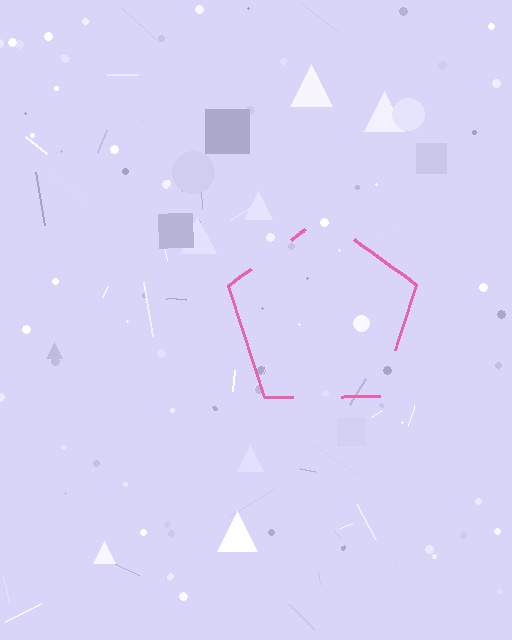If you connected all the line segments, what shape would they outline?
They would outline a pentagon.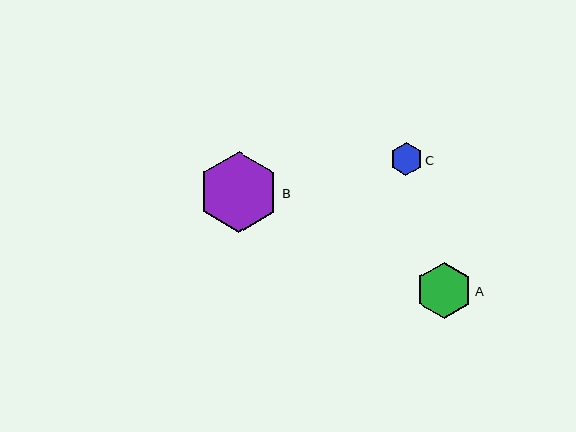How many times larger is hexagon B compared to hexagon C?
Hexagon B is approximately 2.5 times the size of hexagon C.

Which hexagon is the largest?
Hexagon B is the largest with a size of approximately 80 pixels.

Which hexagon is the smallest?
Hexagon C is the smallest with a size of approximately 32 pixels.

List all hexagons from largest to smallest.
From largest to smallest: B, A, C.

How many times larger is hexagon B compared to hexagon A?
Hexagon B is approximately 1.4 times the size of hexagon A.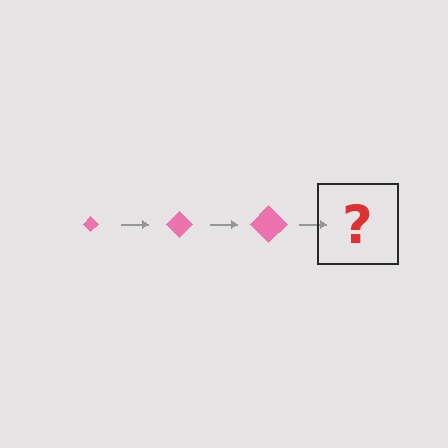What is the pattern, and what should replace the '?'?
The pattern is that the diamond gets progressively larger each step. The '?' should be a pink diamond, larger than the previous one.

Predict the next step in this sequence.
The next step is a pink diamond, larger than the previous one.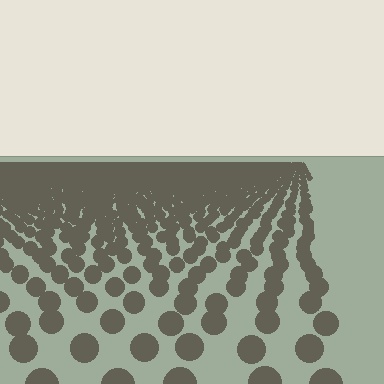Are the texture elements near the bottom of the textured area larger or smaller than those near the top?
Larger. Near the bottom, elements are closer to the viewer and appear at a bigger on-screen size.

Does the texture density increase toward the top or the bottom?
Density increases toward the top.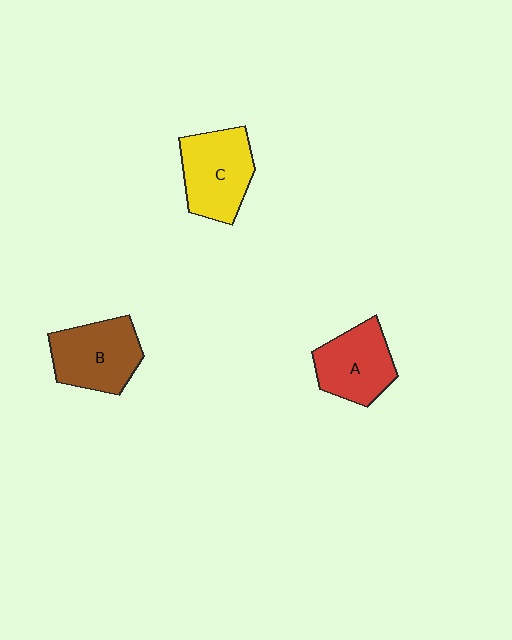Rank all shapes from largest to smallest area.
From largest to smallest: C (yellow), B (brown), A (red).